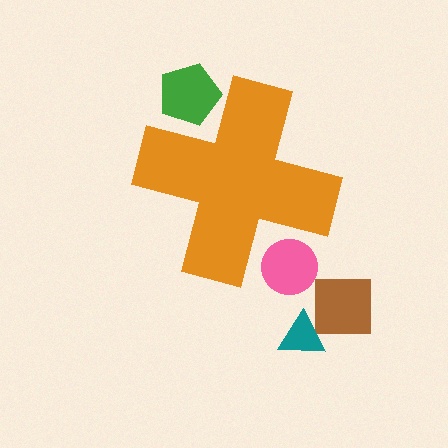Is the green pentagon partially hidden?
Yes, the green pentagon is partially hidden behind the orange cross.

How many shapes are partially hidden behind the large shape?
2 shapes are partially hidden.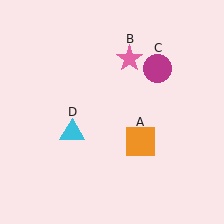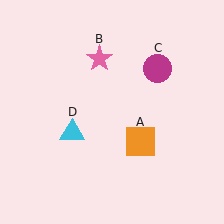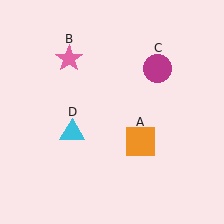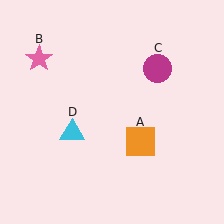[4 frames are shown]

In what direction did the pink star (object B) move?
The pink star (object B) moved left.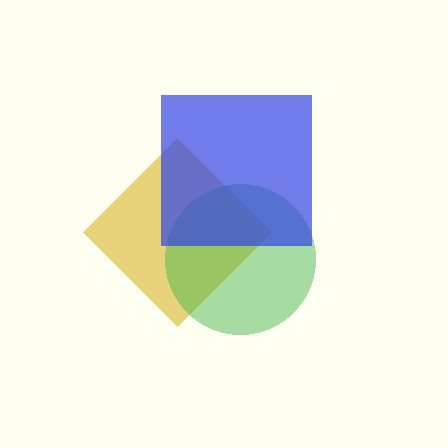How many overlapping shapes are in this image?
There are 3 overlapping shapes in the image.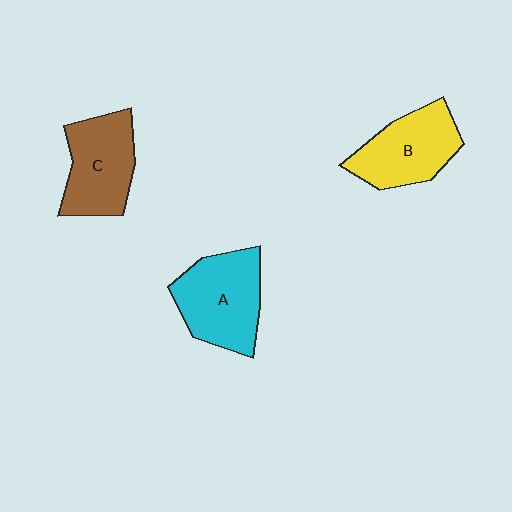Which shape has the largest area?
Shape A (cyan).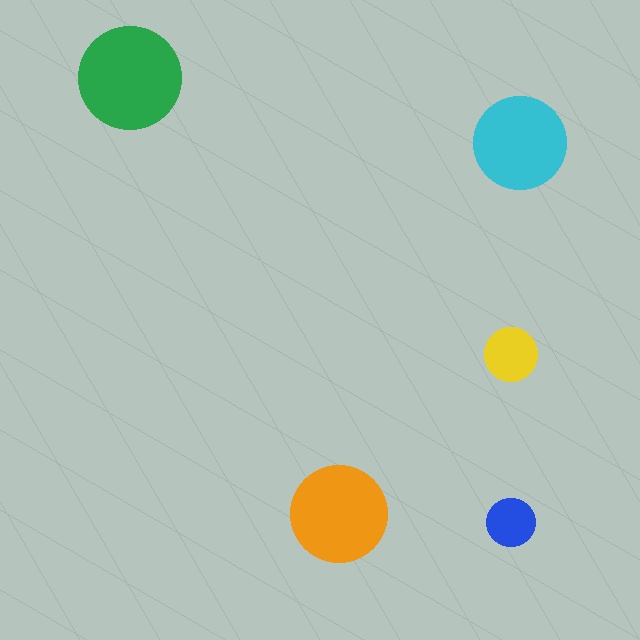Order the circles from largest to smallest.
the green one, the orange one, the cyan one, the yellow one, the blue one.